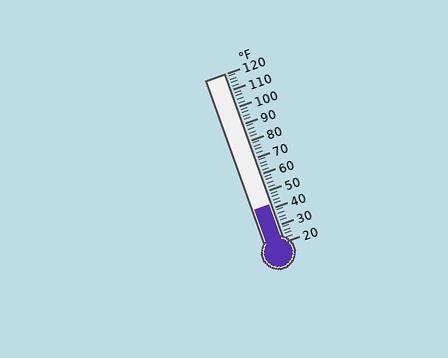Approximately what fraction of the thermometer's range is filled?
The thermometer is filled to approximately 20% of its range.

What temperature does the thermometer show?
The thermometer shows approximately 42°F.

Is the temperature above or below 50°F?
The temperature is below 50°F.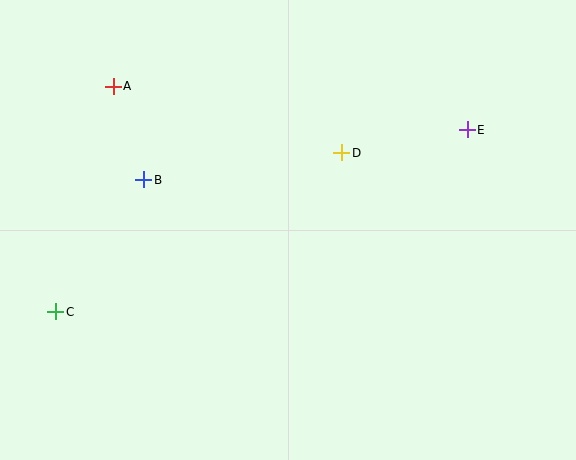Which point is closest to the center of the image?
Point D at (342, 153) is closest to the center.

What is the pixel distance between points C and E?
The distance between C and E is 450 pixels.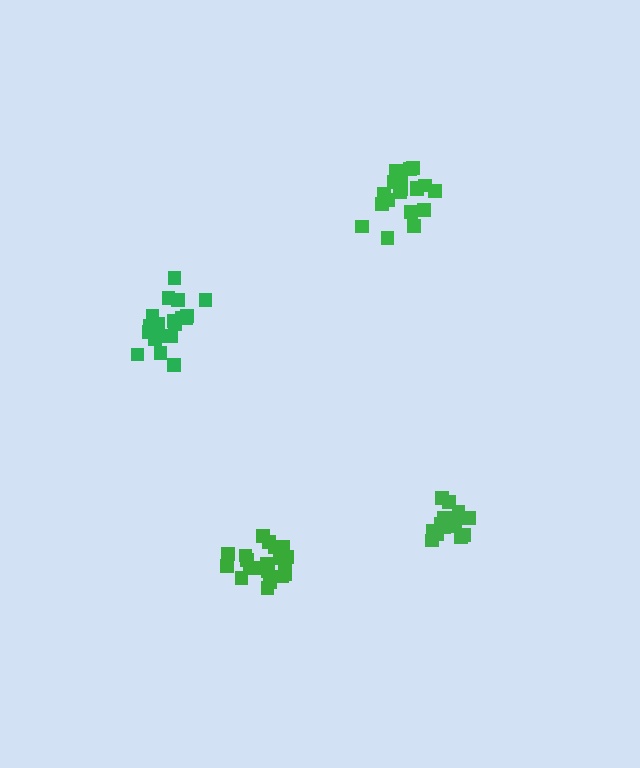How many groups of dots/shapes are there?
There are 4 groups.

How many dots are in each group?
Group 1: 20 dots, Group 2: 19 dots, Group 3: 19 dots, Group 4: 21 dots (79 total).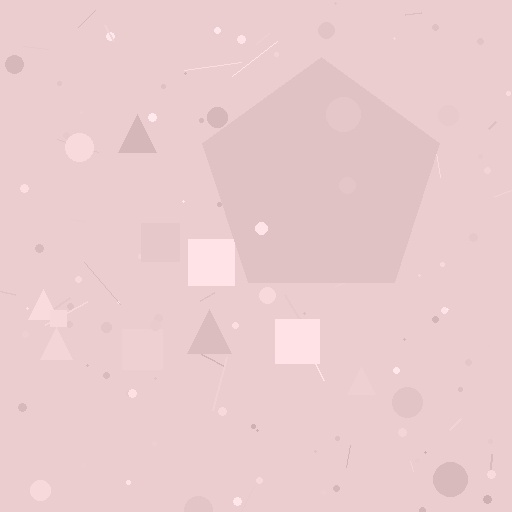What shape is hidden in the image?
A pentagon is hidden in the image.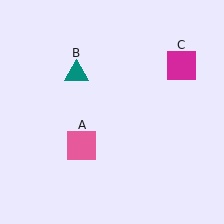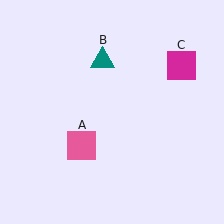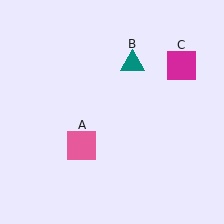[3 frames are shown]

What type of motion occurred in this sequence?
The teal triangle (object B) rotated clockwise around the center of the scene.